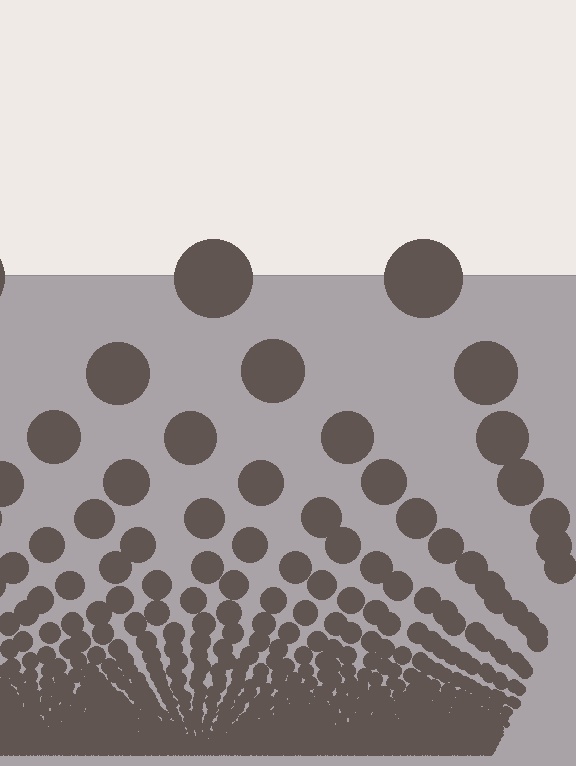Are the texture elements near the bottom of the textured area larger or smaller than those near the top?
Smaller. The gradient is inverted — elements near the bottom are smaller and denser.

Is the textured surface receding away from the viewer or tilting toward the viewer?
The surface appears to tilt toward the viewer. Texture elements get larger and sparser toward the top.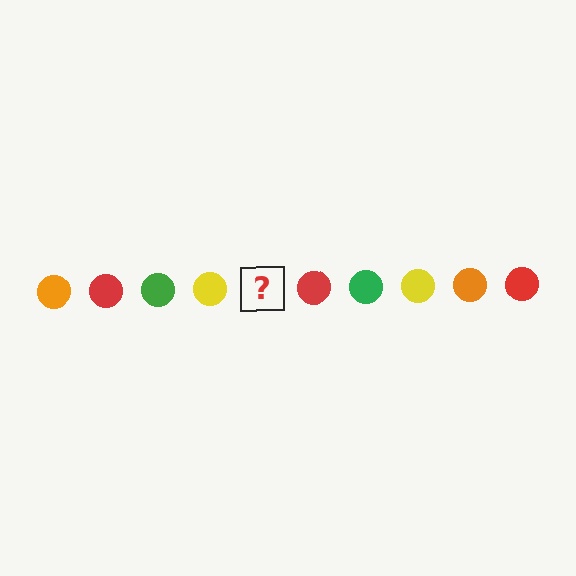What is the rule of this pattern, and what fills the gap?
The rule is that the pattern cycles through orange, red, green, yellow circles. The gap should be filled with an orange circle.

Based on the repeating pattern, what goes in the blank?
The blank should be an orange circle.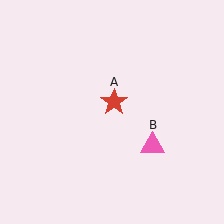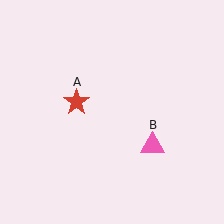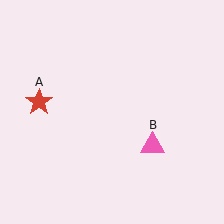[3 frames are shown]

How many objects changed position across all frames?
1 object changed position: red star (object A).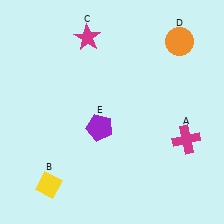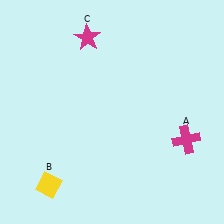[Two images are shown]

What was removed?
The orange circle (D), the purple pentagon (E) were removed in Image 2.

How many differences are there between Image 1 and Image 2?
There are 2 differences between the two images.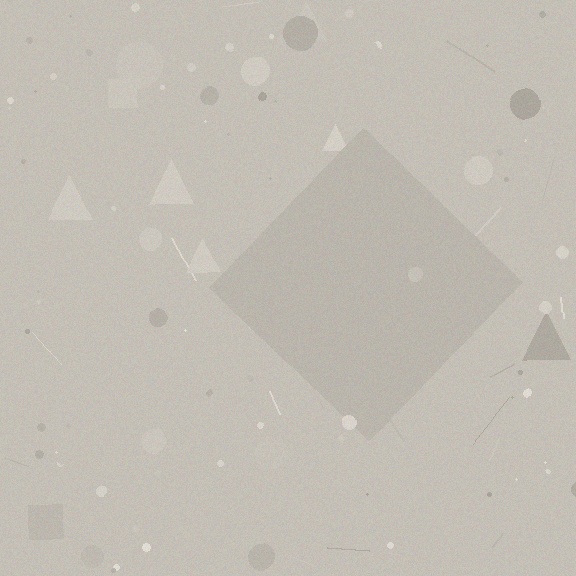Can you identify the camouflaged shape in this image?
The camouflaged shape is a diamond.